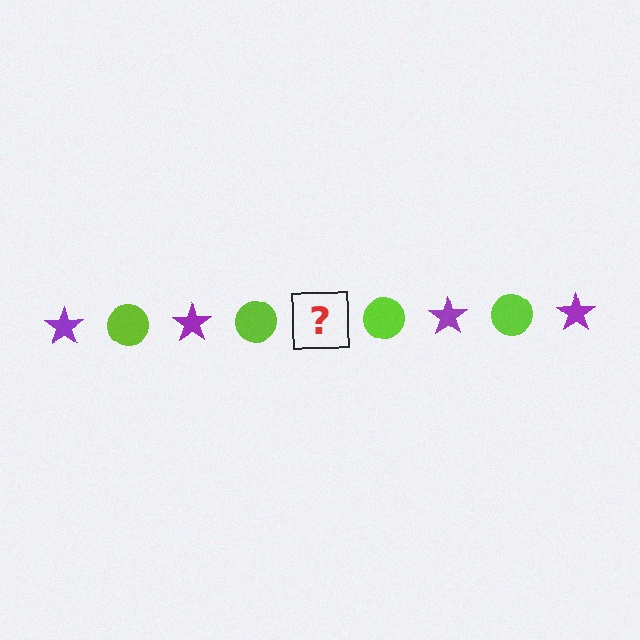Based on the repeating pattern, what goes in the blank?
The blank should be a purple star.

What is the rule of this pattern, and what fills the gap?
The rule is that the pattern alternates between purple star and lime circle. The gap should be filled with a purple star.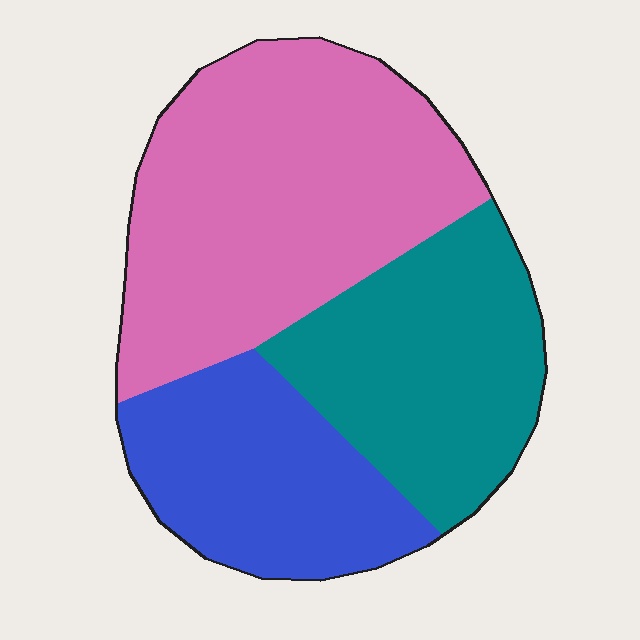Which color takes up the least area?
Blue, at roughly 25%.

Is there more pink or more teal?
Pink.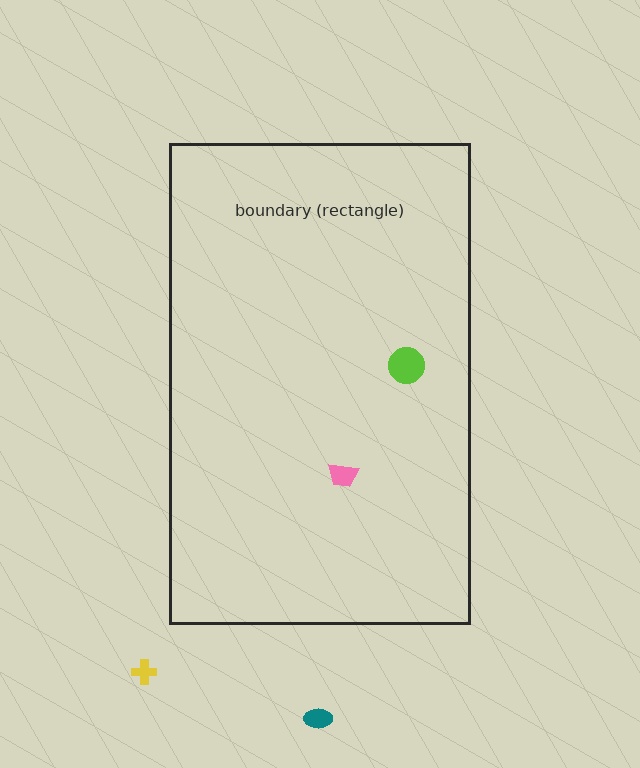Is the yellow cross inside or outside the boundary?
Outside.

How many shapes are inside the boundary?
2 inside, 2 outside.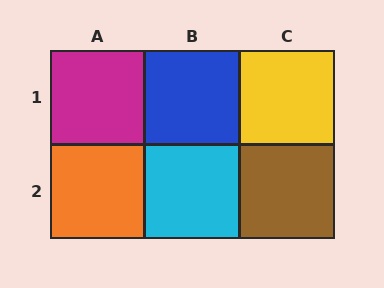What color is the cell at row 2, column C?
Brown.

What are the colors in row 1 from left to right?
Magenta, blue, yellow.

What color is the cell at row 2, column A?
Orange.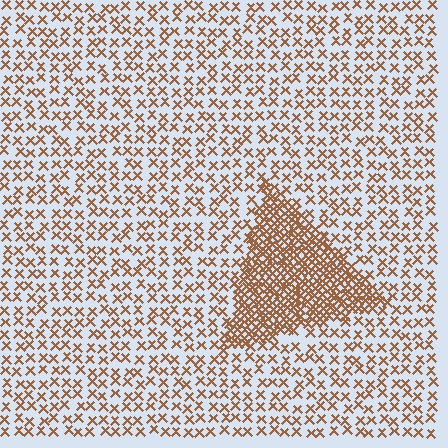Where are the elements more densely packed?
The elements are more densely packed inside the triangle boundary.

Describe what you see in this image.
The image contains small brown elements arranged at two different densities. A triangle-shaped region is visible where the elements are more densely packed than the surrounding area.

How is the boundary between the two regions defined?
The boundary is defined by a change in element density (approximately 2.9x ratio). All elements are the same color, size, and shape.